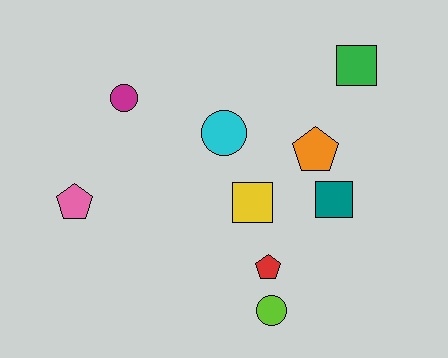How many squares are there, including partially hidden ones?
There are 3 squares.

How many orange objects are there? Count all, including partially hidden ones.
There is 1 orange object.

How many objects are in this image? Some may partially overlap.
There are 9 objects.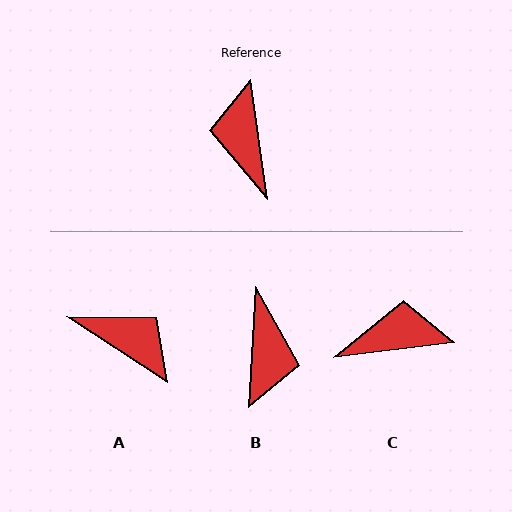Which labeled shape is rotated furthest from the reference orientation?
B, about 169 degrees away.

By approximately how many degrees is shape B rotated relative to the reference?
Approximately 169 degrees counter-clockwise.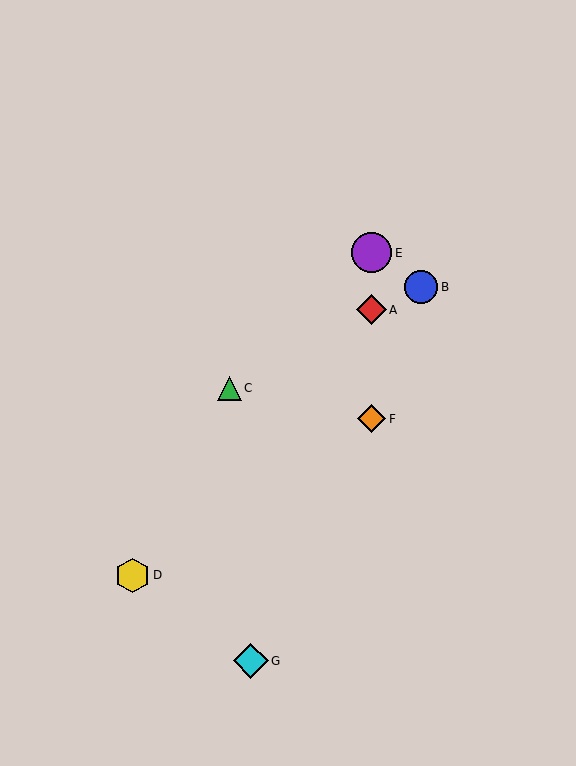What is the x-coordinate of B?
Object B is at x≈421.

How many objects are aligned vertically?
3 objects (A, E, F) are aligned vertically.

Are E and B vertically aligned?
No, E is at x≈372 and B is at x≈421.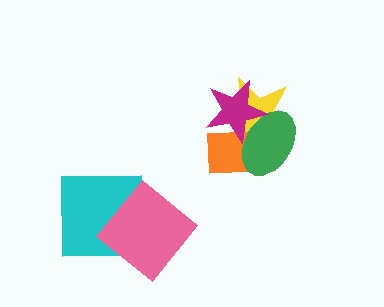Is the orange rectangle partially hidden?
Yes, it is partially covered by another shape.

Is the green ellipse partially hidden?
Yes, it is partially covered by another shape.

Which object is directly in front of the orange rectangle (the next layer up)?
The green ellipse is directly in front of the orange rectangle.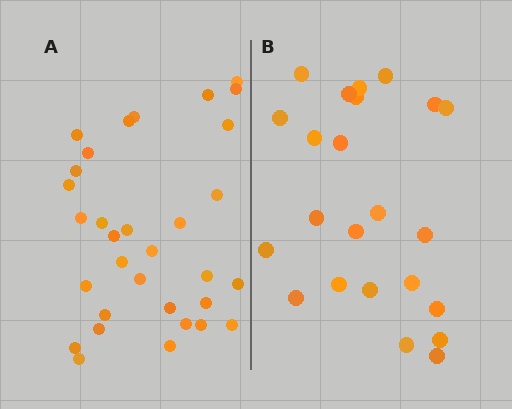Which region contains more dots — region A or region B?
Region A (the left region) has more dots.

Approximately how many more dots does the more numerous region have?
Region A has roughly 8 or so more dots than region B.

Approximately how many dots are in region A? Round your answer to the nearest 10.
About 30 dots. (The exact count is 32, which rounds to 30.)